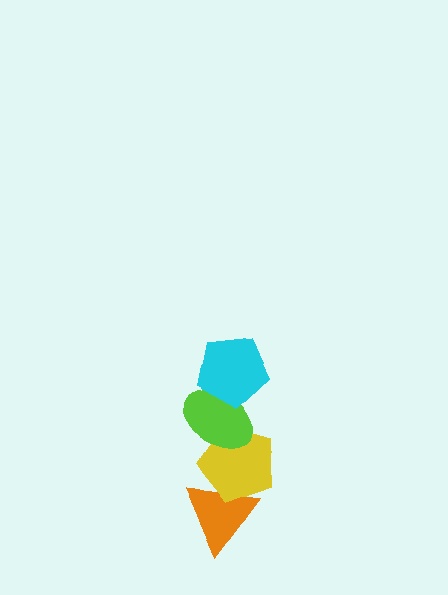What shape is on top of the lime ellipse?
The cyan pentagon is on top of the lime ellipse.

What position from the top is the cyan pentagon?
The cyan pentagon is 1st from the top.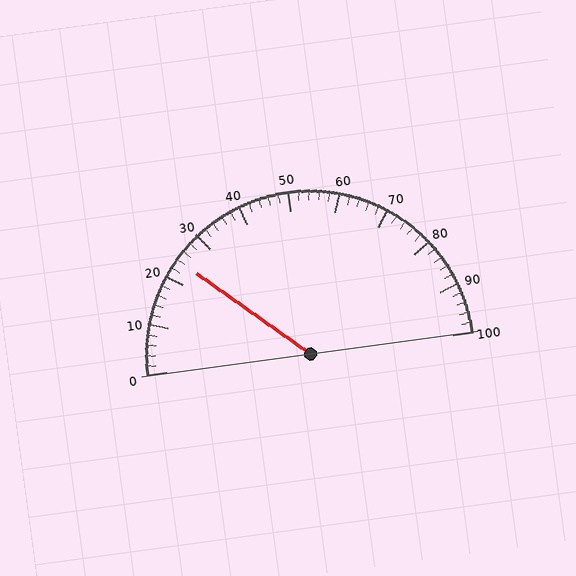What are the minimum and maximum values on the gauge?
The gauge ranges from 0 to 100.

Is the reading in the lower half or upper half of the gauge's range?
The reading is in the lower half of the range (0 to 100).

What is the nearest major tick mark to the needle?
The nearest major tick mark is 20.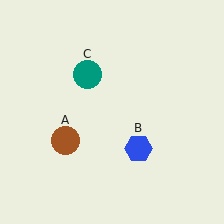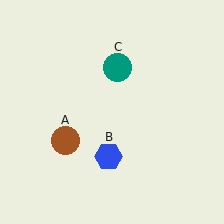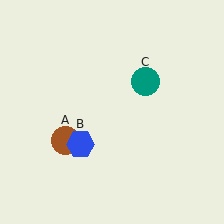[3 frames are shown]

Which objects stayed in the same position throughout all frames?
Brown circle (object A) remained stationary.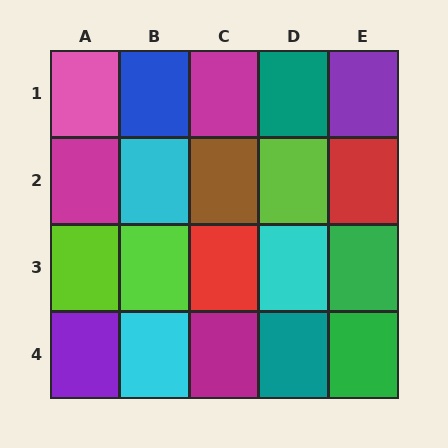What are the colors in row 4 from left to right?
Purple, cyan, magenta, teal, green.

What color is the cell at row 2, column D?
Lime.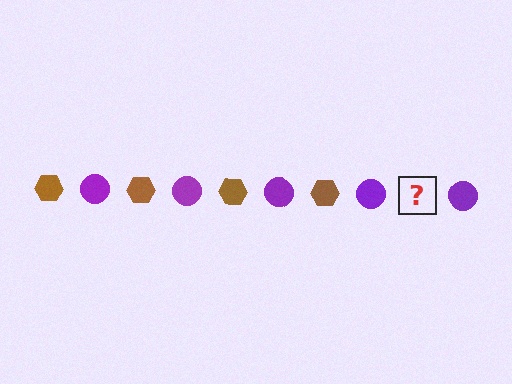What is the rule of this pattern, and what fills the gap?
The rule is that the pattern alternates between brown hexagon and purple circle. The gap should be filled with a brown hexagon.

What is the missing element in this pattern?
The missing element is a brown hexagon.